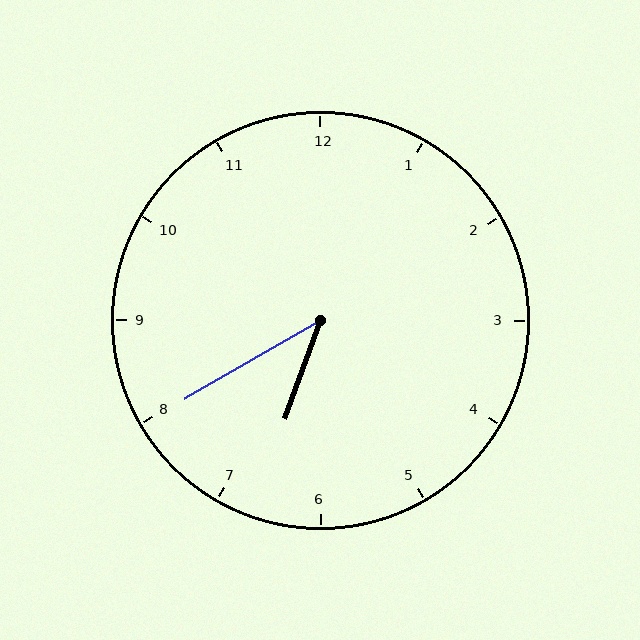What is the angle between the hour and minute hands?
Approximately 40 degrees.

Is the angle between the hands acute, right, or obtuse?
It is acute.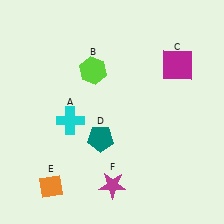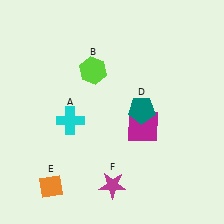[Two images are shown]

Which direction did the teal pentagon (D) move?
The teal pentagon (D) moved right.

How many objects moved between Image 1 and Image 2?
2 objects moved between the two images.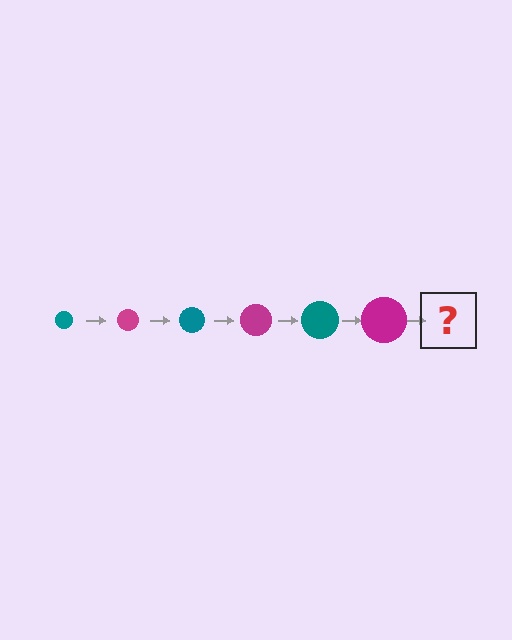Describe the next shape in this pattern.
It should be a teal circle, larger than the previous one.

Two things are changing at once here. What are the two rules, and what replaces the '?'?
The two rules are that the circle grows larger each step and the color cycles through teal and magenta. The '?' should be a teal circle, larger than the previous one.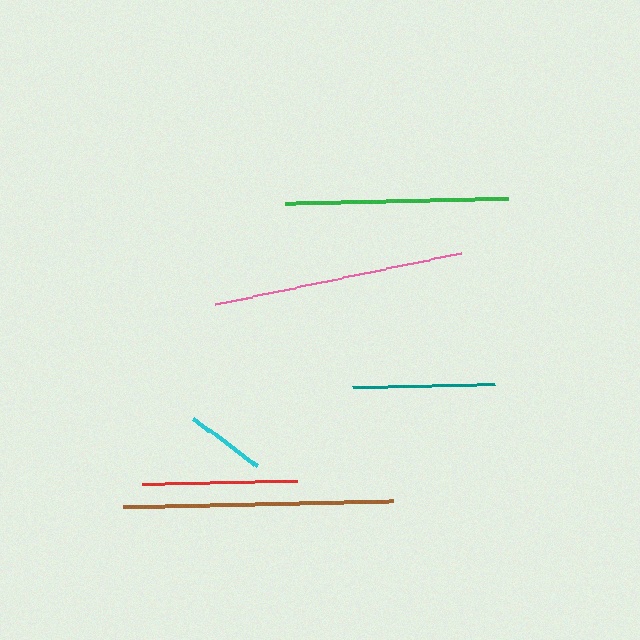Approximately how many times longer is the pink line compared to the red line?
The pink line is approximately 1.6 times the length of the red line.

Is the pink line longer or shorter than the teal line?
The pink line is longer than the teal line.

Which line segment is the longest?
The brown line is the longest at approximately 270 pixels.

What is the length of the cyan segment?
The cyan segment is approximately 80 pixels long.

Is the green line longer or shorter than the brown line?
The brown line is longer than the green line.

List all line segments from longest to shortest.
From longest to shortest: brown, pink, green, red, teal, cyan.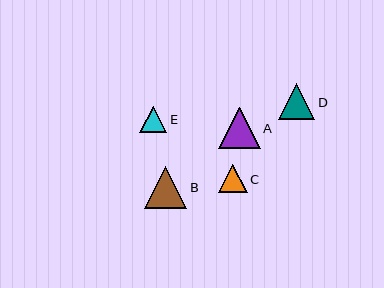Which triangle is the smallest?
Triangle E is the smallest with a size of approximately 27 pixels.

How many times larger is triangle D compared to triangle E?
Triangle D is approximately 1.3 times the size of triangle E.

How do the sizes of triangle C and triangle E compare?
Triangle C and triangle E are approximately the same size.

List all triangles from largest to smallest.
From largest to smallest: B, A, D, C, E.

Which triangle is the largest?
Triangle B is the largest with a size of approximately 42 pixels.